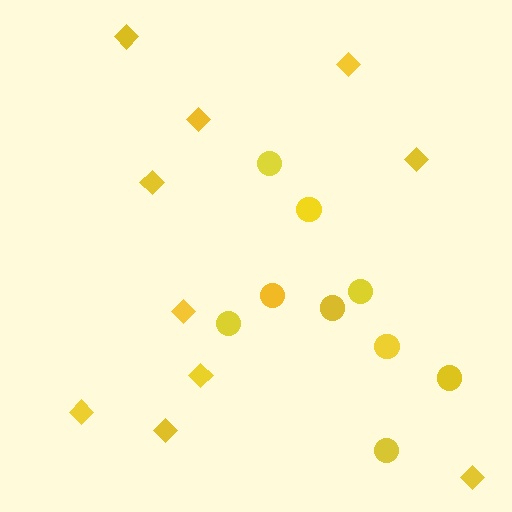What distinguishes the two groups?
There are 2 groups: one group of circles (9) and one group of diamonds (10).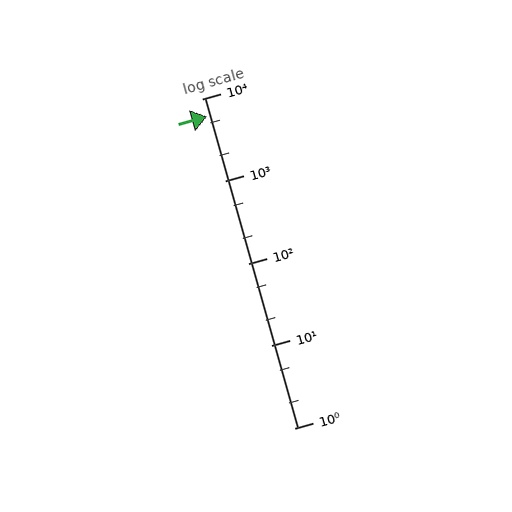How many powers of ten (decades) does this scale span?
The scale spans 4 decades, from 1 to 10000.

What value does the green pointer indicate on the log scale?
The pointer indicates approximately 6100.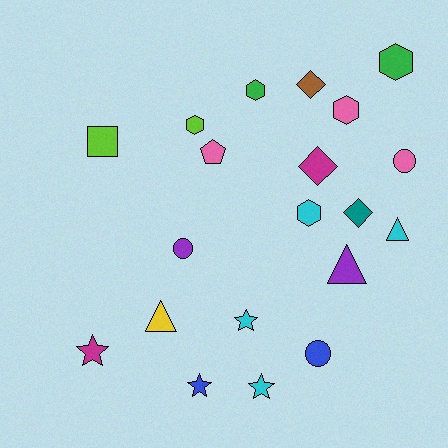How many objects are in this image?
There are 20 objects.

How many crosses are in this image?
There are no crosses.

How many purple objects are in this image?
There are 2 purple objects.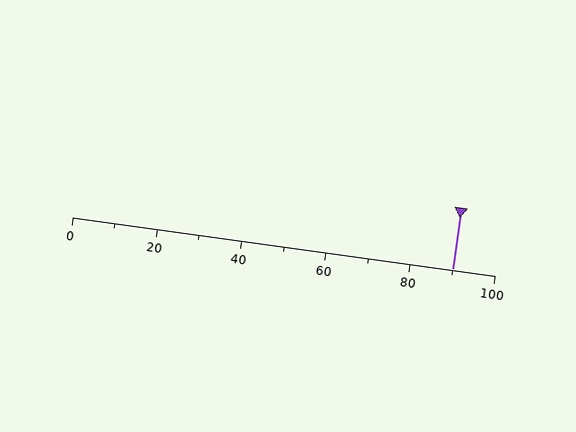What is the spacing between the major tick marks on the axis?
The major ticks are spaced 20 apart.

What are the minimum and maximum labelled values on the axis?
The axis runs from 0 to 100.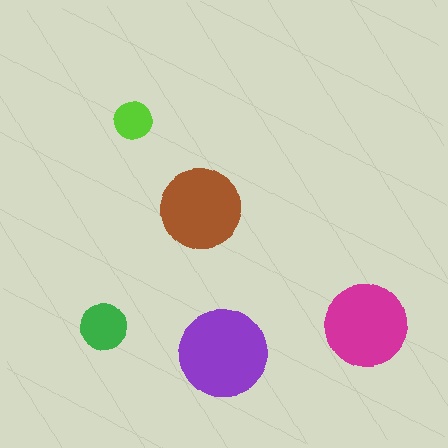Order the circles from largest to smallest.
the purple one, the magenta one, the brown one, the green one, the lime one.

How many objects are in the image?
There are 5 objects in the image.